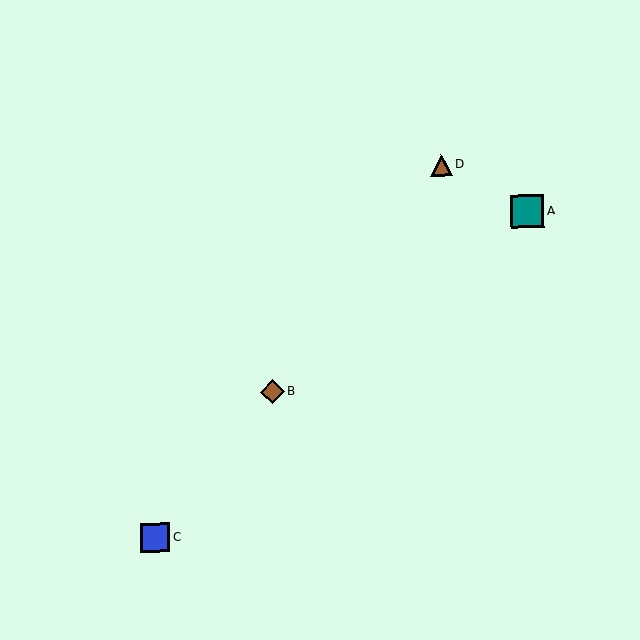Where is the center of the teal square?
The center of the teal square is at (527, 211).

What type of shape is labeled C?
Shape C is a blue square.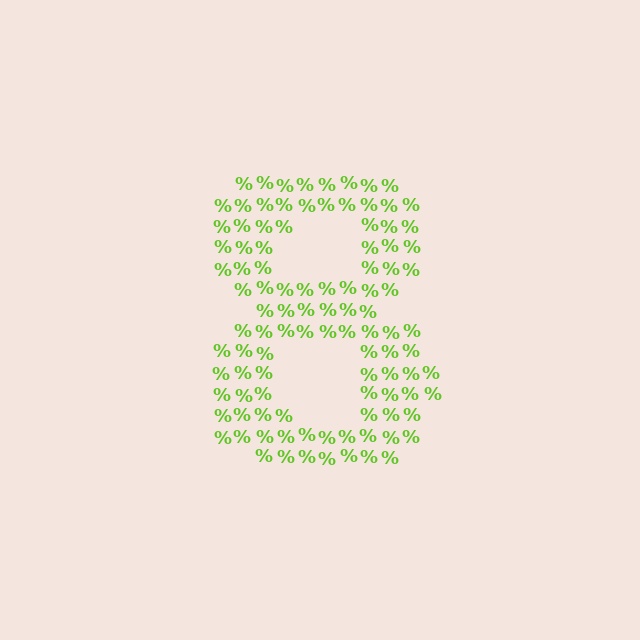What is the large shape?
The large shape is the digit 8.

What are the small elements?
The small elements are percent signs.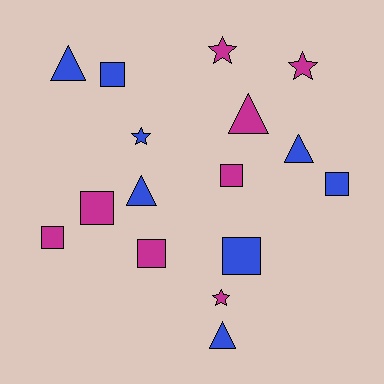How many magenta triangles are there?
There is 1 magenta triangle.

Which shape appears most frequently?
Square, with 7 objects.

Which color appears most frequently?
Magenta, with 8 objects.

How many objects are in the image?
There are 16 objects.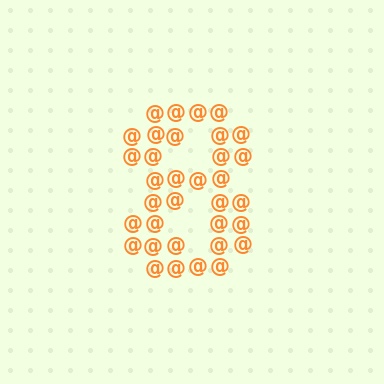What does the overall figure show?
The overall figure shows the digit 8.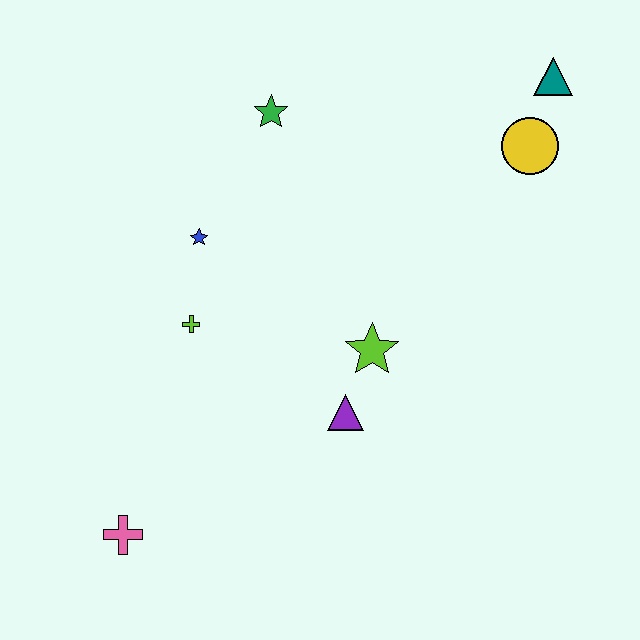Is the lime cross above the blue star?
No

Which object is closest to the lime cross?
The blue star is closest to the lime cross.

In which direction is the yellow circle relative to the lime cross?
The yellow circle is to the right of the lime cross.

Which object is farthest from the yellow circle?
The pink cross is farthest from the yellow circle.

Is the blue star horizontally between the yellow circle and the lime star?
No